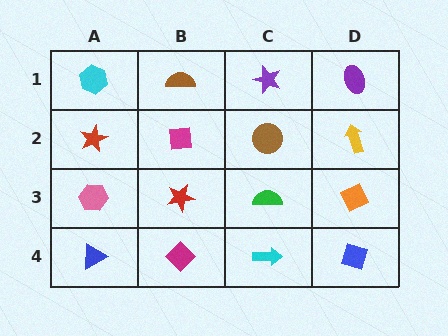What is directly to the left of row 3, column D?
A green semicircle.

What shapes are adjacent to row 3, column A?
A red star (row 2, column A), a blue triangle (row 4, column A), a red star (row 3, column B).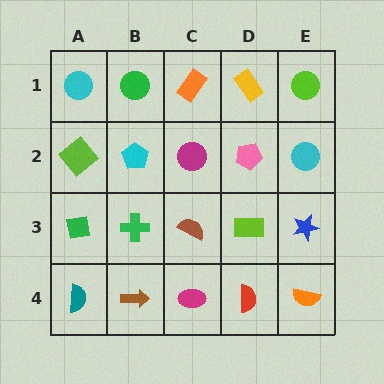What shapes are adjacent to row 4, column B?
A green cross (row 3, column B), a teal semicircle (row 4, column A), a magenta ellipse (row 4, column C).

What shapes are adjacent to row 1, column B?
A cyan pentagon (row 2, column B), a cyan circle (row 1, column A), an orange rectangle (row 1, column C).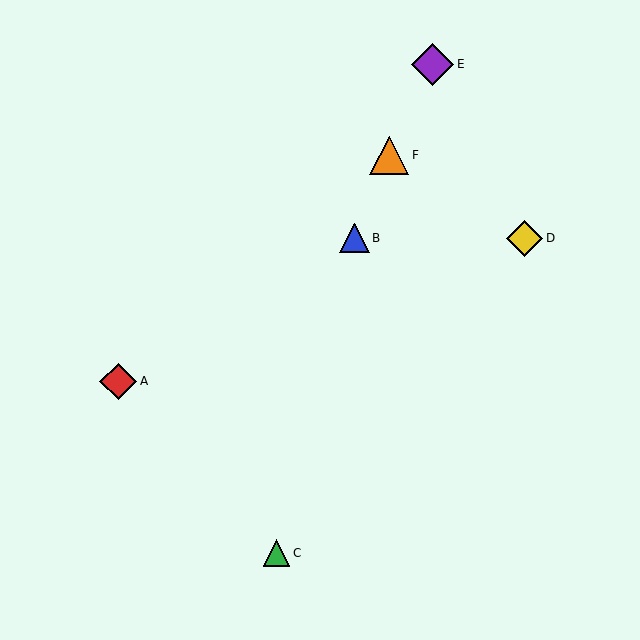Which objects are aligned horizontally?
Objects B, D are aligned horizontally.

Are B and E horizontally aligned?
No, B is at y≈238 and E is at y≈64.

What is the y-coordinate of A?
Object A is at y≈381.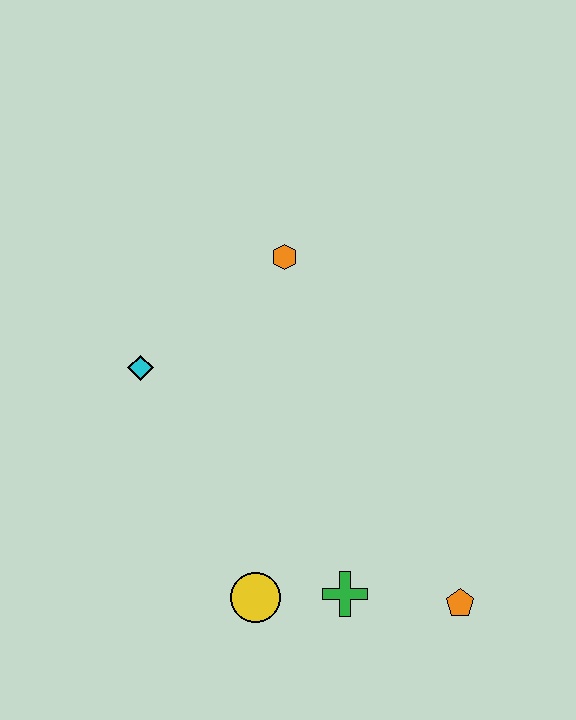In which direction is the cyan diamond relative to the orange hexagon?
The cyan diamond is to the left of the orange hexagon.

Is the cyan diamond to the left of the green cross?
Yes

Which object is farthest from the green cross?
The orange hexagon is farthest from the green cross.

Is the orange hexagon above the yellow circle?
Yes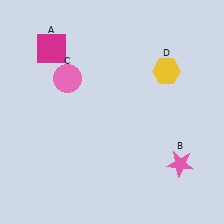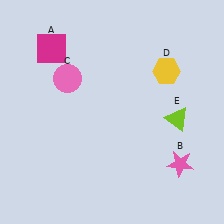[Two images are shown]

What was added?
A lime triangle (E) was added in Image 2.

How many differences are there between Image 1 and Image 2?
There is 1 difference between the two images.